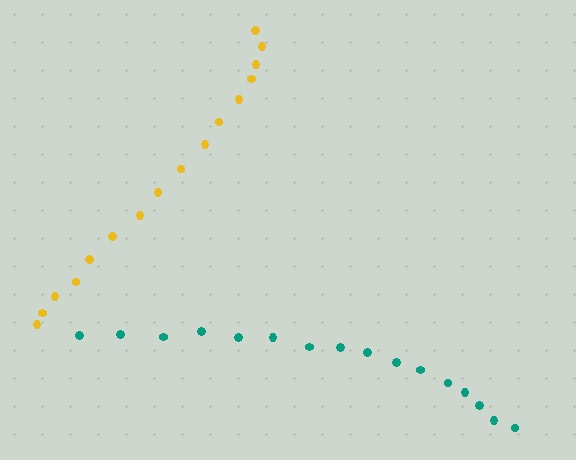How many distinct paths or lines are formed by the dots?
There are 2 distinct paths.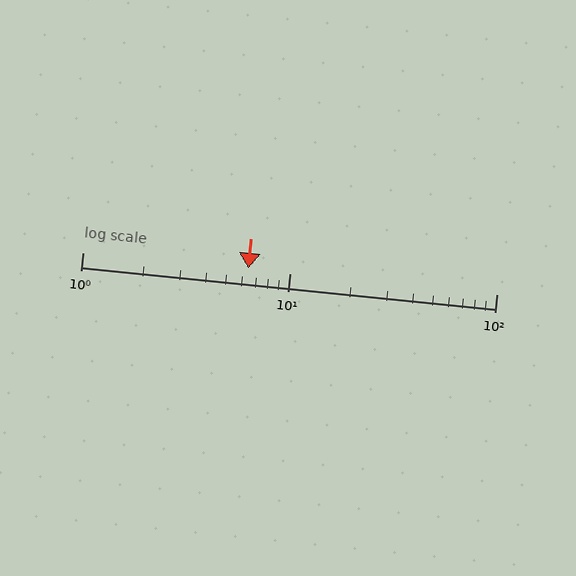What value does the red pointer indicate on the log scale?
The pointer indicates approximately 6.3.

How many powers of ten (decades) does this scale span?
The scale spans 2 decades, from 1 to 100.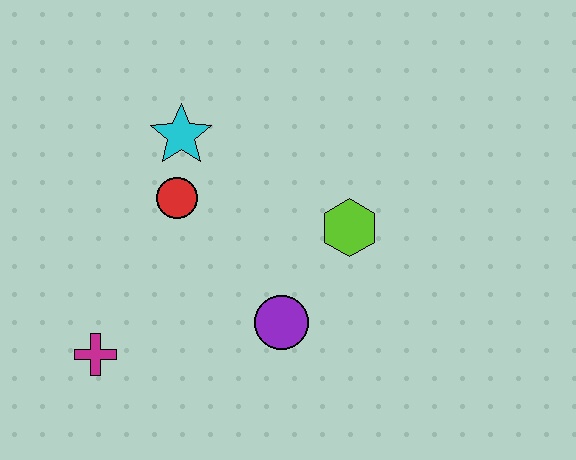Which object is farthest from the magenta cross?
The lime hexagon is farthest from the magenta cross.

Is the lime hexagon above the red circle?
No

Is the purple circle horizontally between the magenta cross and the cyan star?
No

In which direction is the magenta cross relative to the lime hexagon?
The magenta cross is to the left of the lime hexagon.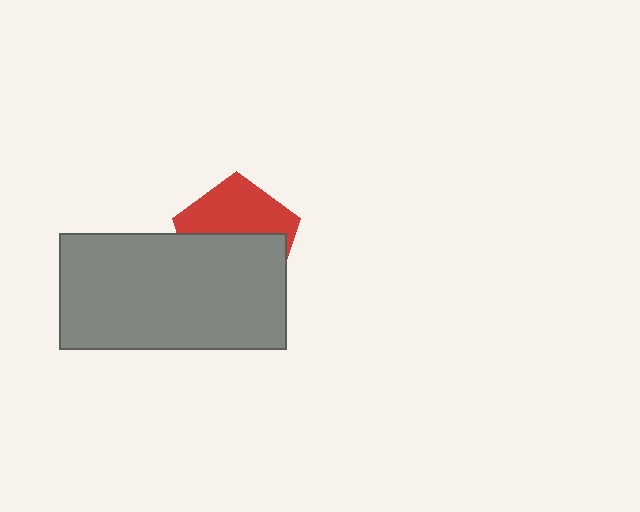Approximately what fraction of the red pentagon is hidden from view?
Roughly 54% of the red pentagon is hidden behind the gray rectangle.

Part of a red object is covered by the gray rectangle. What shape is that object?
It is a pentagon.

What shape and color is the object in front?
The object in front is a gray rectangle.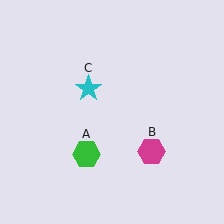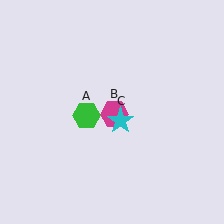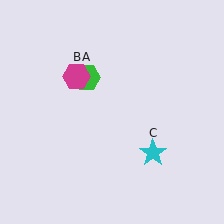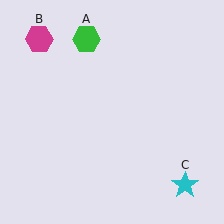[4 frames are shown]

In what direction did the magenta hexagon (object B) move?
The magenta hexagon (object B) moved up and to the left.